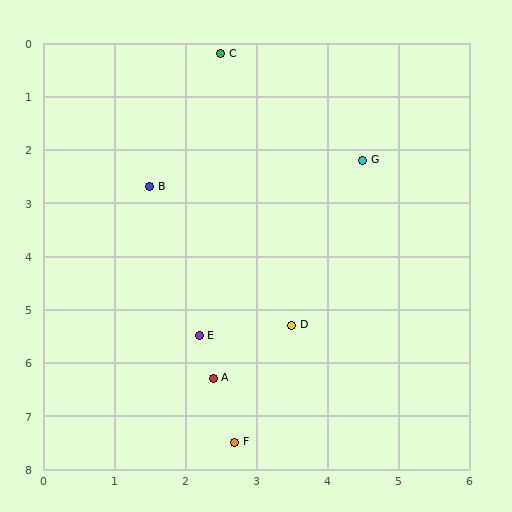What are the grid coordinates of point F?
Point F is at approximately (2.7, 7.5).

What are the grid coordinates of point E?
Point E is at approximately (2.2, 5.5).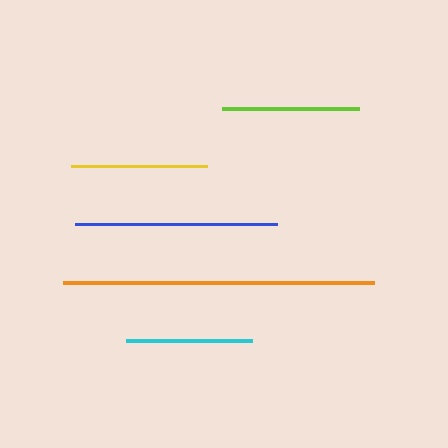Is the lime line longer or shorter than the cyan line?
The lime line is longer than the cyan line.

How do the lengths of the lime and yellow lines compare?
The lime and yellow lines are approximately the same length.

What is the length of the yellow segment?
The yellow segment is approximately 136 pixels long.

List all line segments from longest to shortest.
From longest to shortest: orange, blue, lime, yellow, cyan.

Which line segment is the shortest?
The cyan line is the shortest at approximately 126 pixels.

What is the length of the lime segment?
The lime segment is approximately 136 pixels long.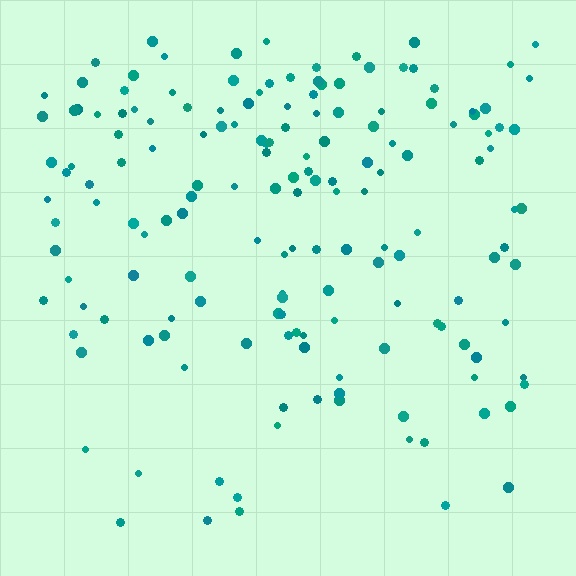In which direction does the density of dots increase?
From bottom to top, with the top side densest.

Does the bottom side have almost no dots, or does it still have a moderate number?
Still a moderate number, just noticeably fewer than the top.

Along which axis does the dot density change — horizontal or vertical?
Vertical.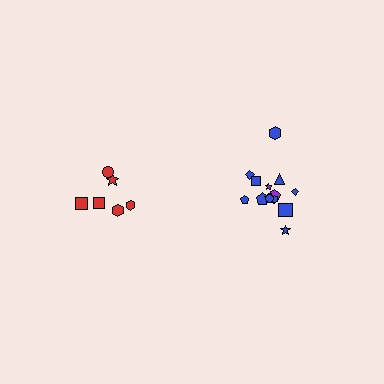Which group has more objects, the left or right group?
The right group.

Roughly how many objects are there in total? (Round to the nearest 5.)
Roughly 20 objects in total.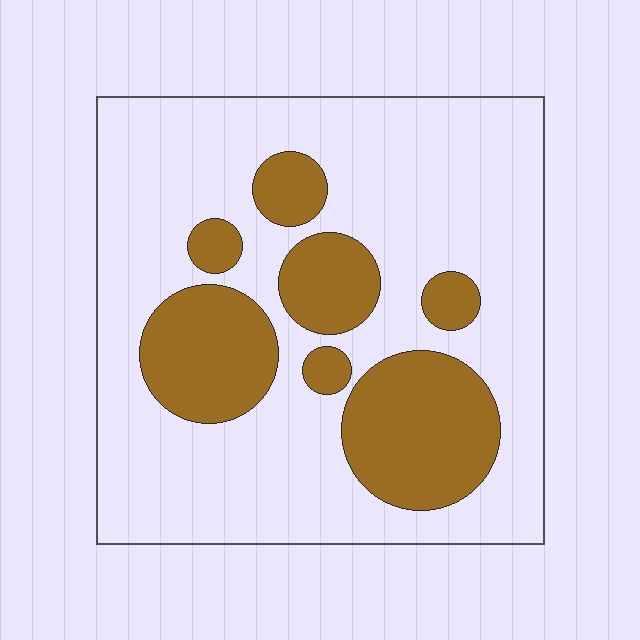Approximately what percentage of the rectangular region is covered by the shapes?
Approximately 30%.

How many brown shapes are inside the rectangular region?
7.